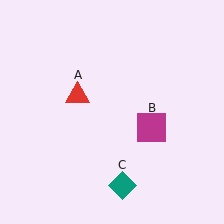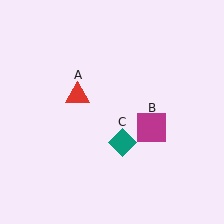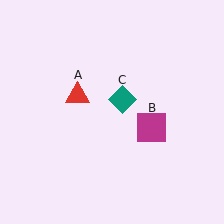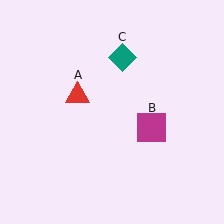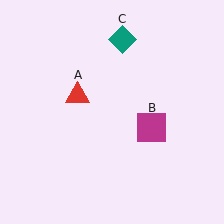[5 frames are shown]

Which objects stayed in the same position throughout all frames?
Red triangle (object A) and magenta square (object B) remained stationary.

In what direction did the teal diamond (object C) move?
The teal diamond (object C) moved up.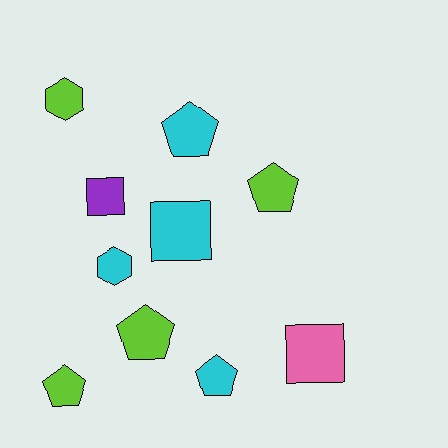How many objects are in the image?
There are 10 objects.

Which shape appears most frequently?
Pentagon, with 5 objects.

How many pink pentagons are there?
There are no pink pentagons.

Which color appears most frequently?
Lime, with 4 objects.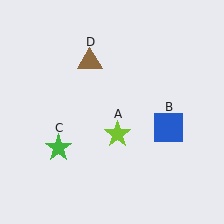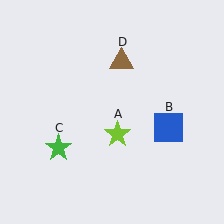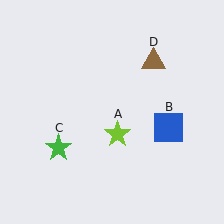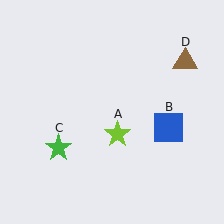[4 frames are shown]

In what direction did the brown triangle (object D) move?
The brown triangle (object D) moved right.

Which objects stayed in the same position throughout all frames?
Lime star (object A) and blue square (object B) and green star (object C) remained stationary.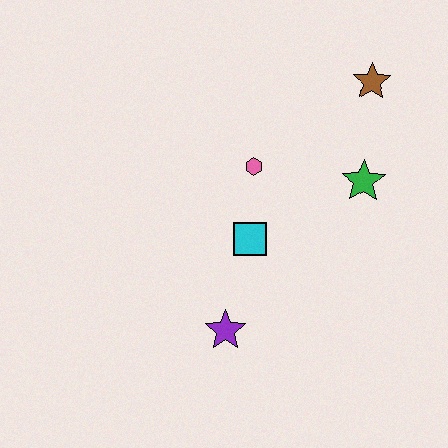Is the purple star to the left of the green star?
Yes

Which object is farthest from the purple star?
The brown star is farthest from the purple star.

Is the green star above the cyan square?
Yes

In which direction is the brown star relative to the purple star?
The brown star is above the purple star.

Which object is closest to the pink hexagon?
The cyan square is closest to the pink hexagon.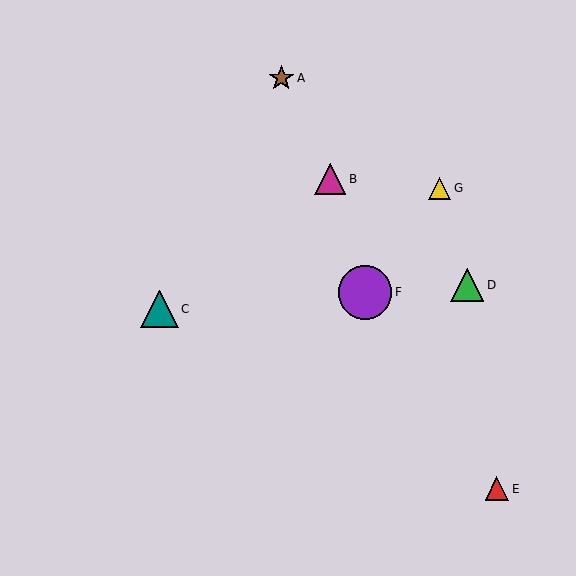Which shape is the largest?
The purple circle (labeled F) is the largest.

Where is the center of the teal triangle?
The center of the teal triangle is at (159, 309).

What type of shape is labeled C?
Shape C is a teal triangle.